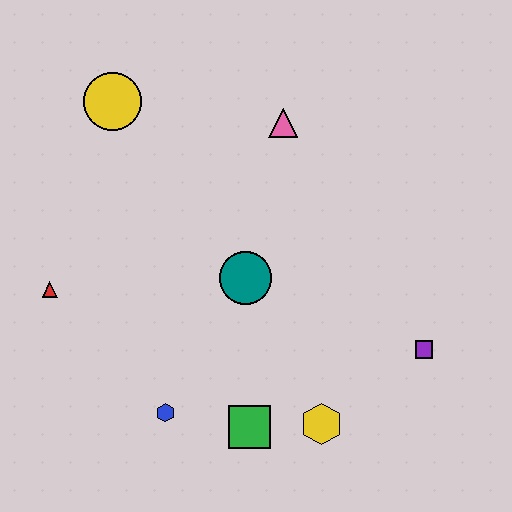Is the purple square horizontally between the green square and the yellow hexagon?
No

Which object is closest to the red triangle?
The blue hexagon is closest to the red triangle.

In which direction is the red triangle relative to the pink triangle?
The red triangle is to the left of the pink triangle.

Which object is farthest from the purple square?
The yellow circle is farthest from the purple square.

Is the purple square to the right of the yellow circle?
Yes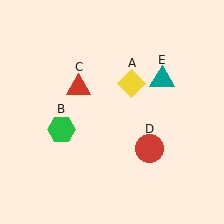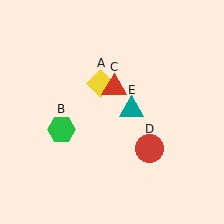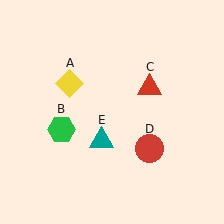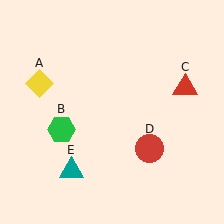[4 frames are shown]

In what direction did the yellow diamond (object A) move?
The yellow diamond (object A) moved left.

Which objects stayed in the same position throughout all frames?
Green hexagon (object B) and red circle (object D) remained stationary.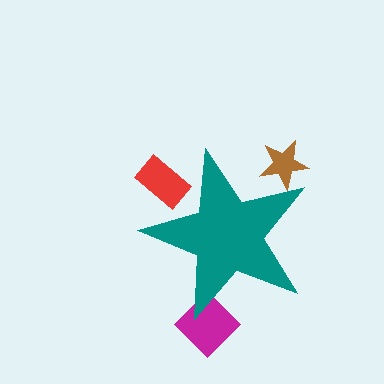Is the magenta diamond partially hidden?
Yes, the magenta diamond is partially hidden behind the teal star.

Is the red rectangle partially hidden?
Yes, the red rectangle is partially hidden behind the teal star.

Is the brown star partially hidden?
Yes, the brown star is partially hidden behind the teal star.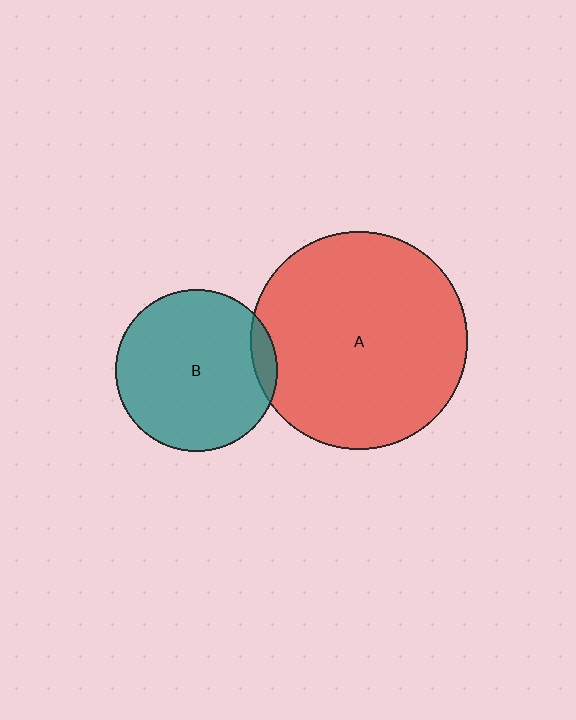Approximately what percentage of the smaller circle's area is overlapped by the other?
Approximately 5%.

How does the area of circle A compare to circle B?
Approximately 1.8 times.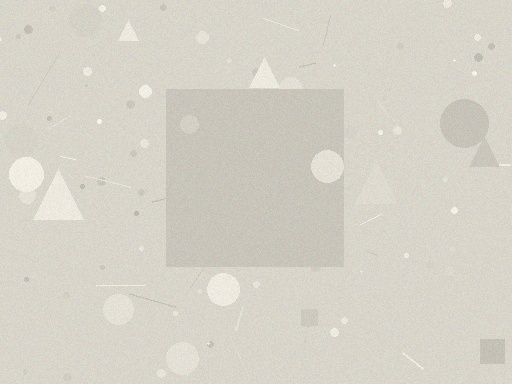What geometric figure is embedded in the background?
A square is embedded in the background.